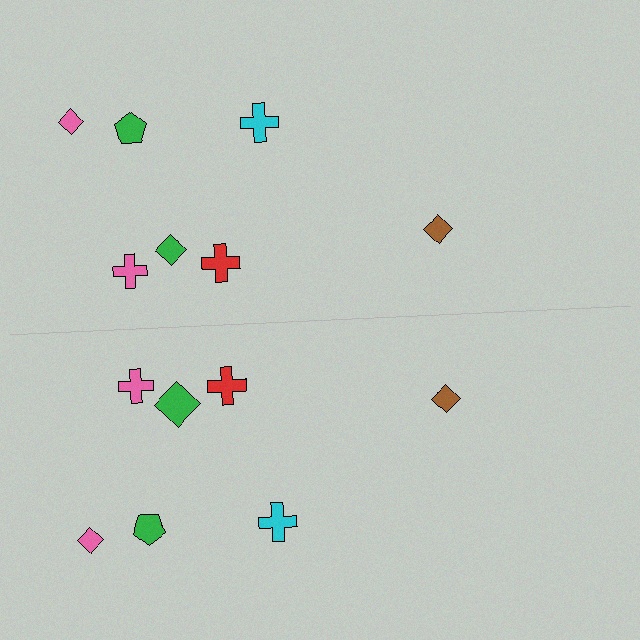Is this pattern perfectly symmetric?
No, the pattern is not perfectly symmetric. The green diamond on the bottom side has a different size than its mirror counterpart.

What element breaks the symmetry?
The green diamond on the bottom side has a different size than its mirror counterpart.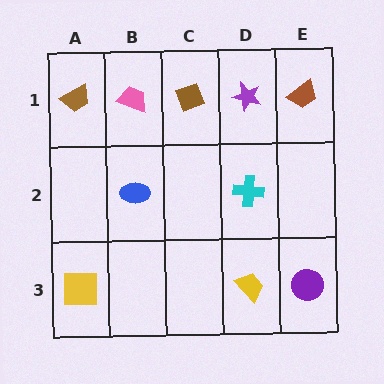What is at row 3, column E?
A purple circle.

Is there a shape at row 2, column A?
No, that cell is empty.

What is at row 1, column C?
A brown diamond.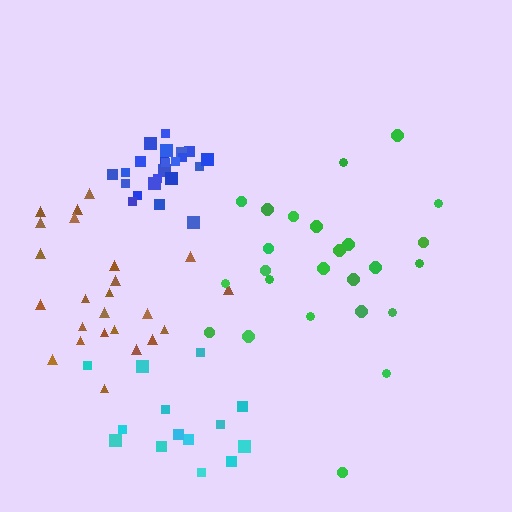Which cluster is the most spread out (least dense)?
Cyan.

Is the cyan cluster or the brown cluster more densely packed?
Brown.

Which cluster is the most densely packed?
Blue.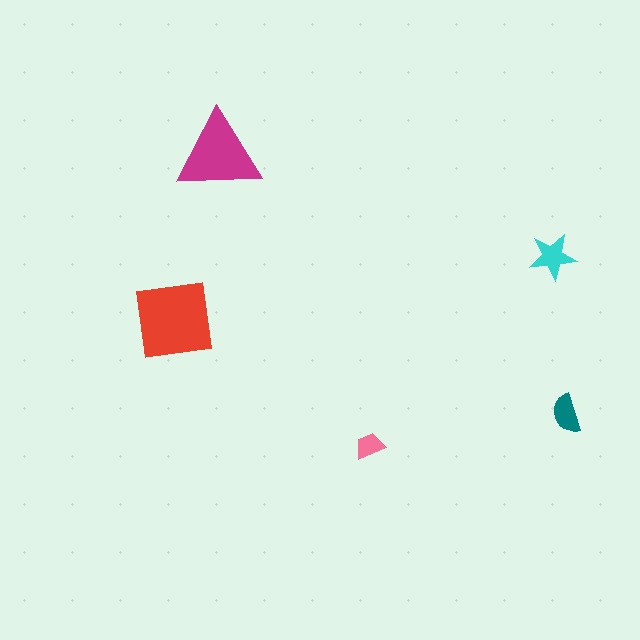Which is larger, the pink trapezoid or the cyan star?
The cyan star.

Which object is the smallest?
The pink trapezoid.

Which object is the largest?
The red square.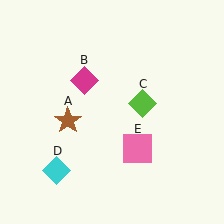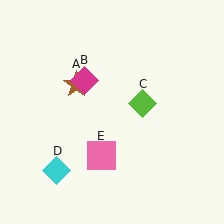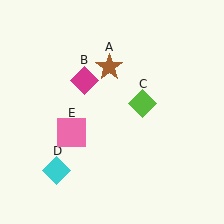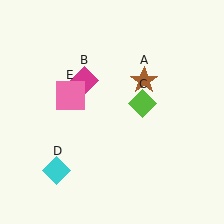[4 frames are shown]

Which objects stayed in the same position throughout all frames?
Magenta diamond (object B) and lime diamond (object C) and cyan diamond (object D) remained stationary.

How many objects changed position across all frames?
2 objects changed position: brown star (object A), pink square (object E).